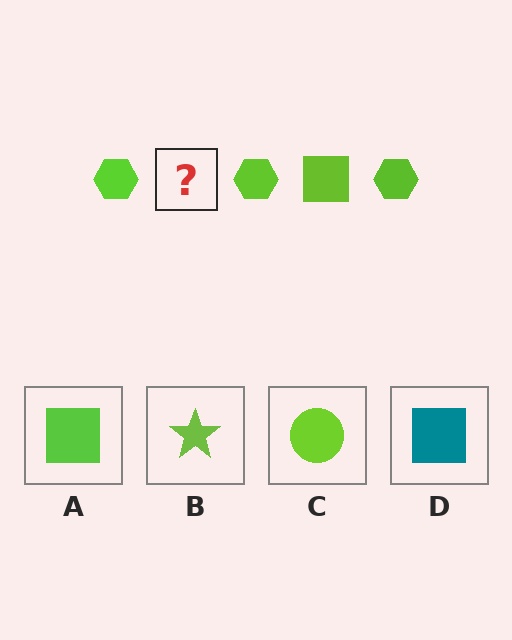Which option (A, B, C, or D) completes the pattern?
A.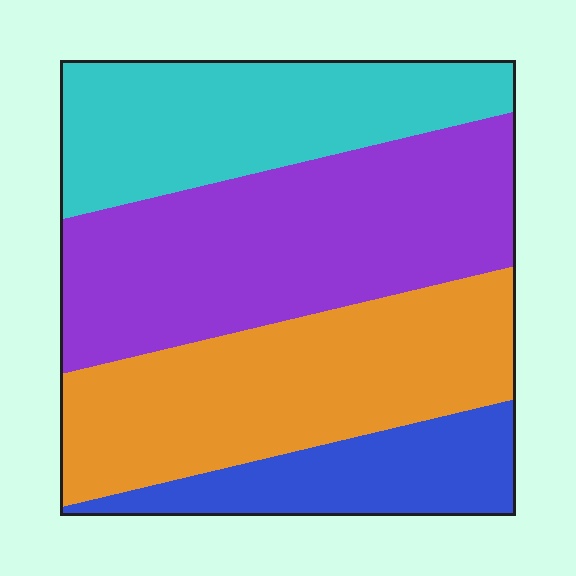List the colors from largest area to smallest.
From largest to smallest: purple, orange, cyan, blue.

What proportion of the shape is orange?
Orange takes up between a sixth and a third of the shape.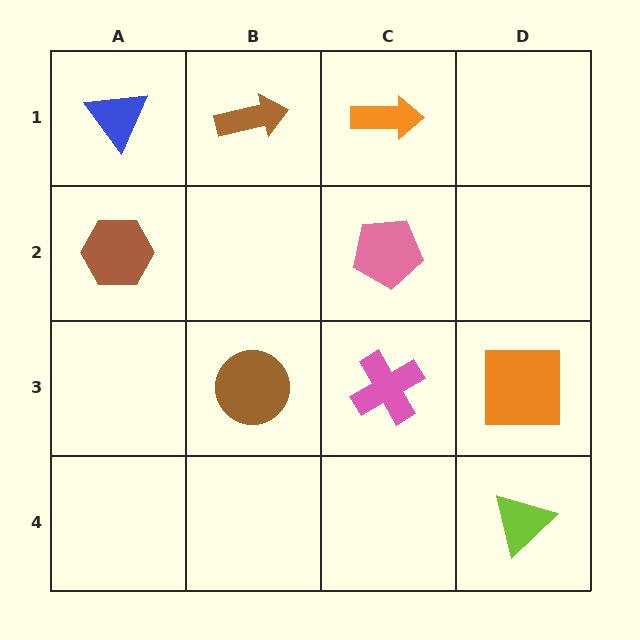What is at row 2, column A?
A brown hexagon.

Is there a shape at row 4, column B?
No, that cell is empty.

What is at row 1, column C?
An orange arrow.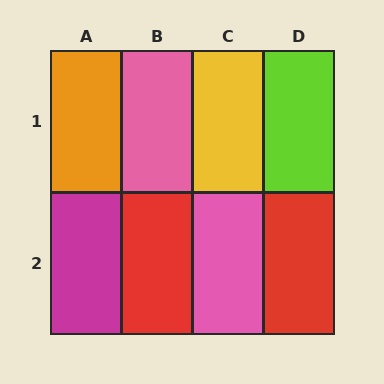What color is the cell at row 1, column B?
Pink.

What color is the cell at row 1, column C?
Yellow.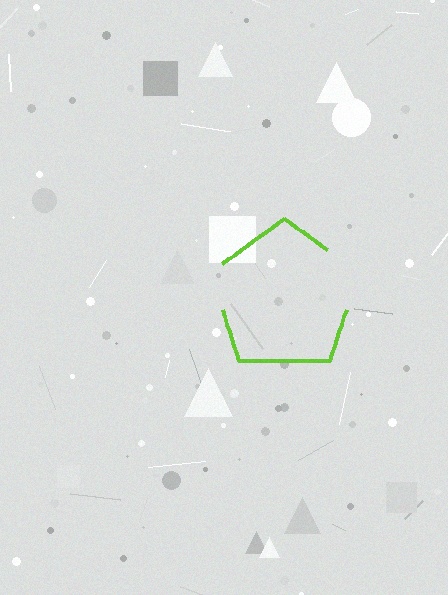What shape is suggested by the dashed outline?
The dashed outline suggests a pentagon.